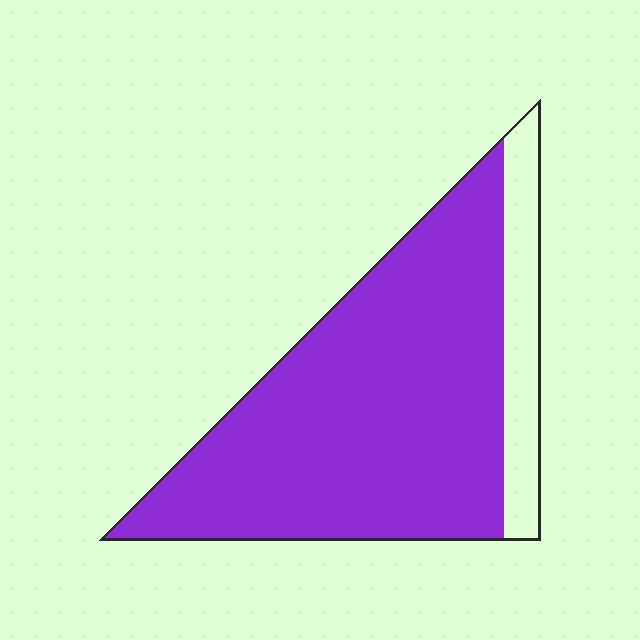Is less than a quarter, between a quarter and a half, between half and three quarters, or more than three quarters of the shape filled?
More than three quarters.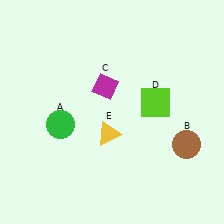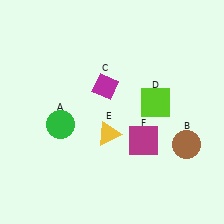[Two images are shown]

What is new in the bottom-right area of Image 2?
A magenta square (F) was added in the bottom-right area of Image 2.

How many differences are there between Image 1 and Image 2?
There is 1 difference between the two images.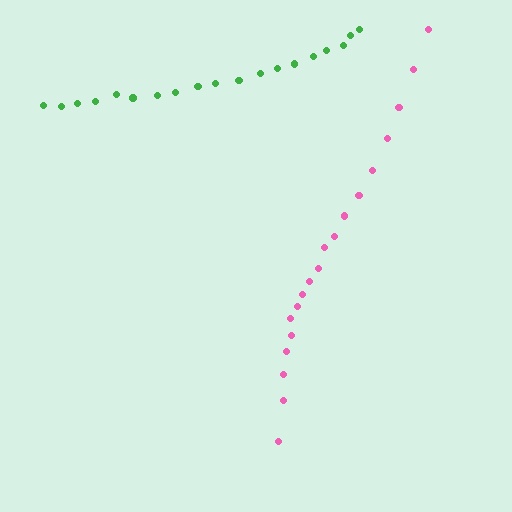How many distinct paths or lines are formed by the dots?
There are 2 distinct paths.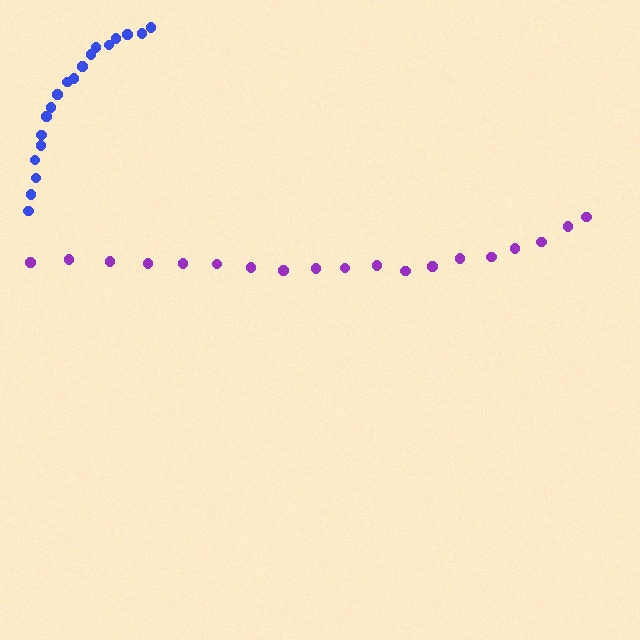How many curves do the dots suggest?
There are 2 distinct paths.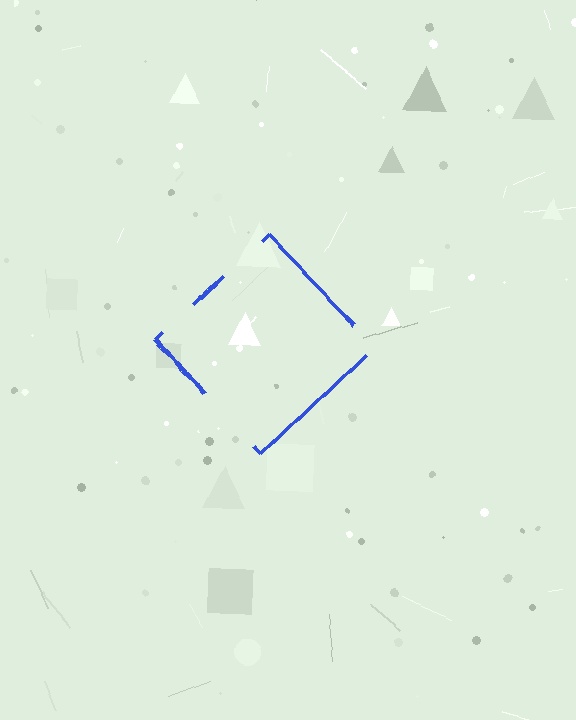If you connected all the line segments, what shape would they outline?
They would outline a diamond.